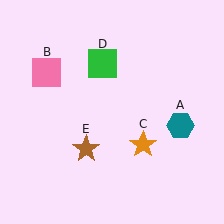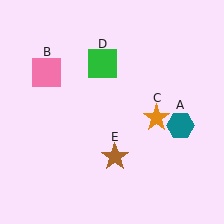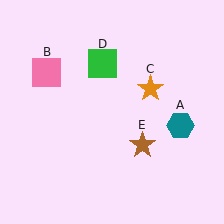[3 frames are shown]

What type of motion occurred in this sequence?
The orange star (object C), brown star (object E) rotated counterclockwise around the center of the scene.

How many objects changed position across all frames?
2 objects changed position: orange star (object C), brown star (object E).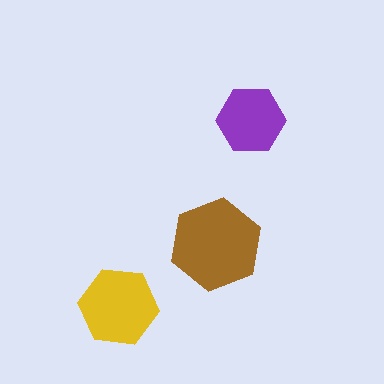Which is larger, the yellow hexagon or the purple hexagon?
The yellow one.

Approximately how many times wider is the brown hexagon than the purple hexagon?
About 1.5 times wider.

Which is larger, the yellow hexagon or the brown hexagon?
The brown one.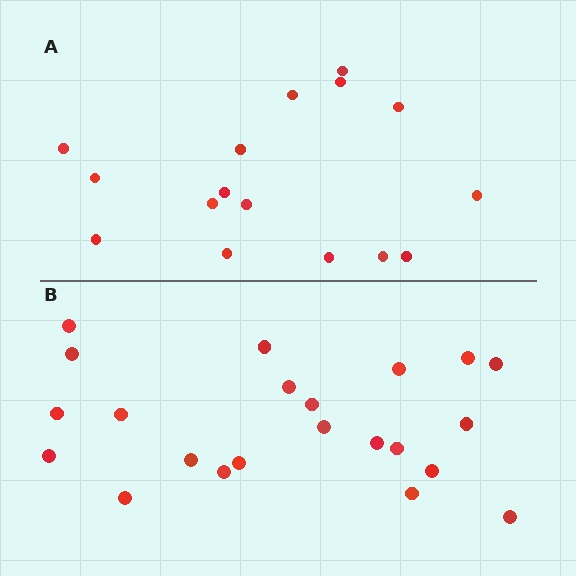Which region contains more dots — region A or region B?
Region B (the bottom region) has more dots.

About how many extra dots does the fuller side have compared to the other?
Region B has about 6 more dots than region A.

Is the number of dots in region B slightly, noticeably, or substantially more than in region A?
Region B has noticeably more, but not dramatically so. The ratio is roughly 1.4 to 1.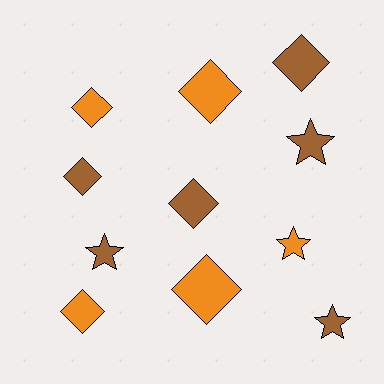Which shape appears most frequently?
Diamond, with 7 objects.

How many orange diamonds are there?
There are 4 orange diamonds.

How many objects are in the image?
There are 11 objects.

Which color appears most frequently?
Brown, with 6 objects.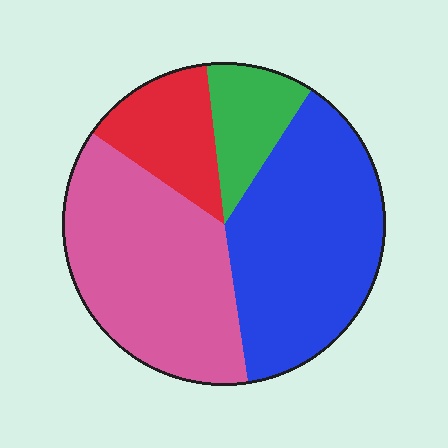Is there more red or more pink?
Pink.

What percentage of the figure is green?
Green covers roughly 10% of the figure.